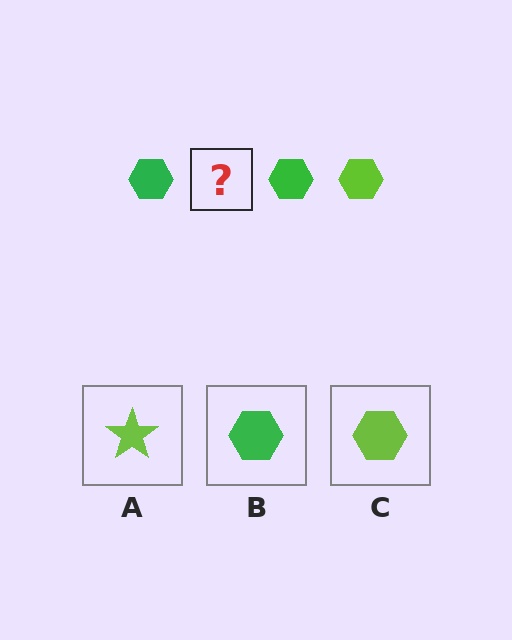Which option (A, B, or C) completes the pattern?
C.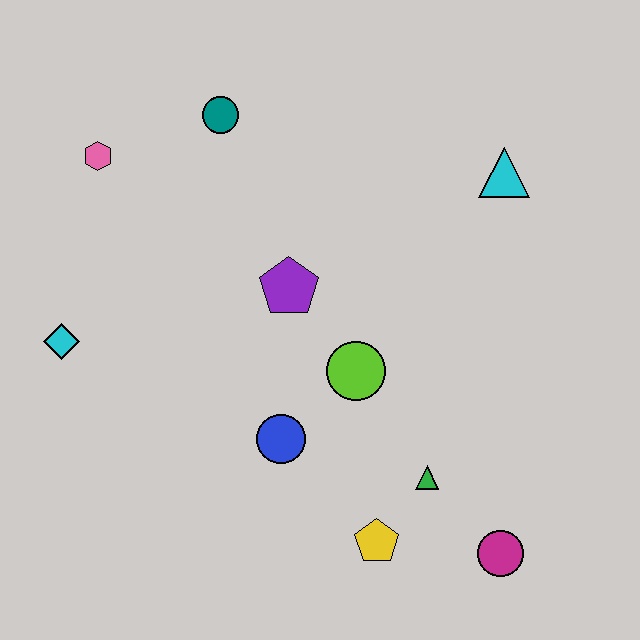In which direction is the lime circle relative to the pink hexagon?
The lime circle is to the right of the pink hexagon.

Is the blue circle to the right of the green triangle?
No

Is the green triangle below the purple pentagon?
Yes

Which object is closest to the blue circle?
The lime circle is closest to the blue circle.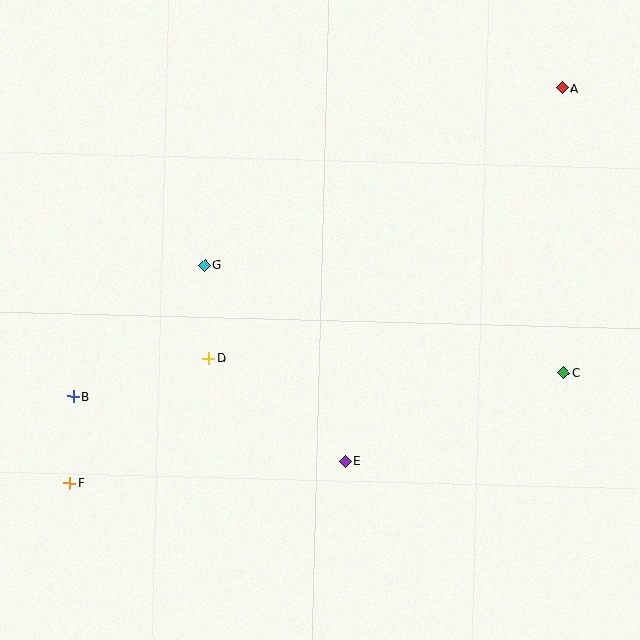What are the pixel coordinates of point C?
Point C is at (564, 373).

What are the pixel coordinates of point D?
Point D is at (209, 358).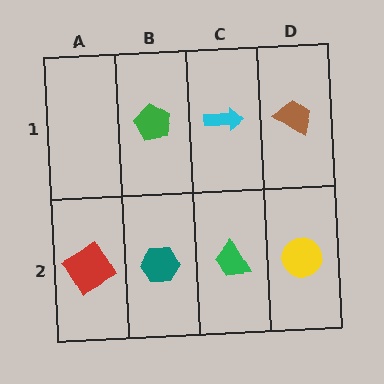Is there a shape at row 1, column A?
No, that cell is empty.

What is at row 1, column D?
A brown trapezoid.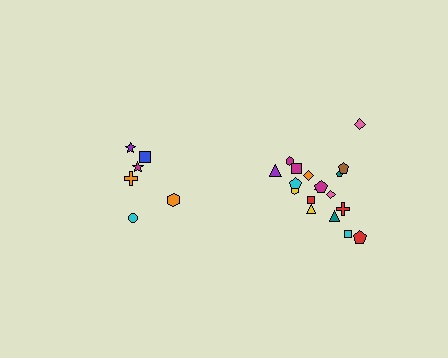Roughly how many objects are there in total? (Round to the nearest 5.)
Roughly 25 objects in total.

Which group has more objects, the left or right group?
The right group.